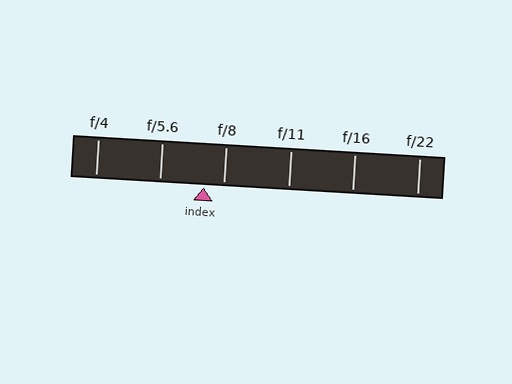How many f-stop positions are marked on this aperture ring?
There are 6 f-stop positions marked.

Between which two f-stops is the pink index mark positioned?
The index mark is between f/5.6 and f/8.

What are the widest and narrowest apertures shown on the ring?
The widest aperture shown is f/4 and the narrowest is f/22.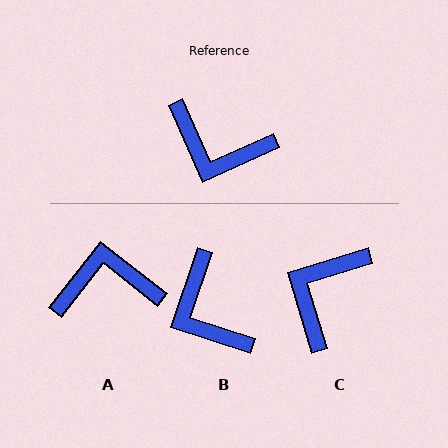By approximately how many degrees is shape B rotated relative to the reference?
Approximately 42 degrees clockwise.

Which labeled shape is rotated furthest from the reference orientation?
A, about 152 degrees away.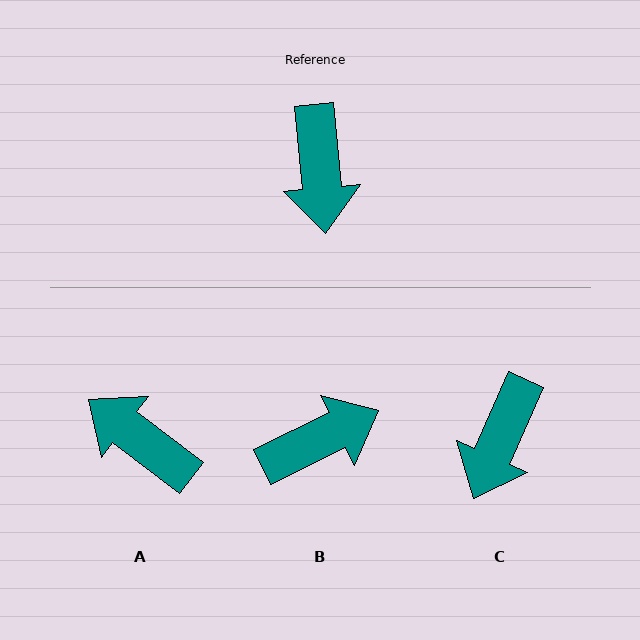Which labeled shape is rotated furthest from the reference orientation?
A, about 132 degrees away.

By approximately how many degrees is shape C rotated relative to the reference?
Approximately 29 degrees clockwise.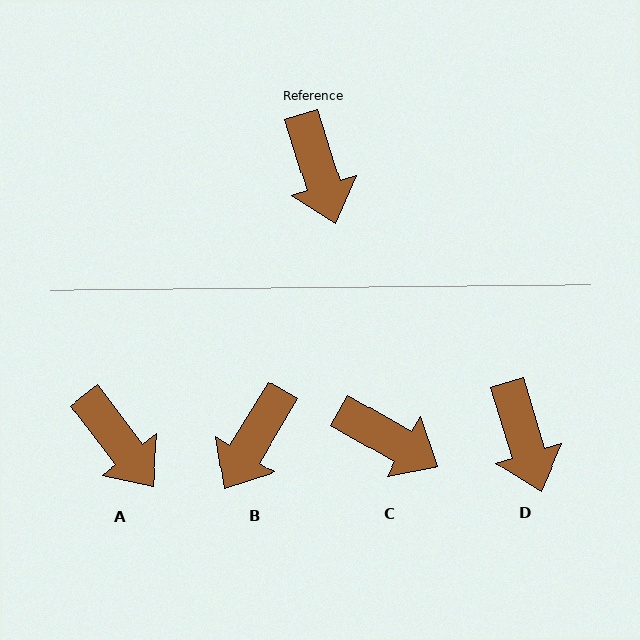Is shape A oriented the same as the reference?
No, it is off by about 20 degrees.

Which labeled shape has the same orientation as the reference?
D.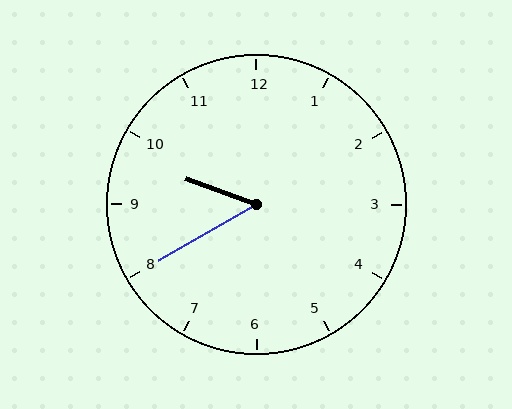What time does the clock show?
9:40.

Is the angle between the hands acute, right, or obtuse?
It is acute.